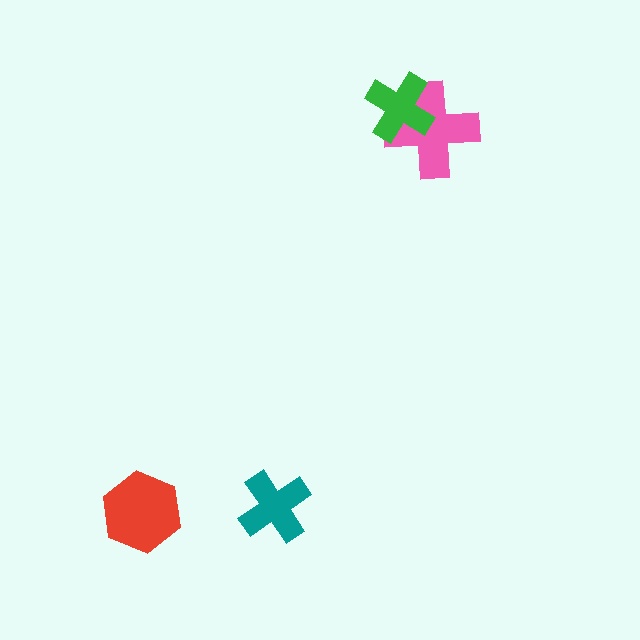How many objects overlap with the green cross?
1 object overlaps with the green cross.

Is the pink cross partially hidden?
Yes, it is partially covered by another shape.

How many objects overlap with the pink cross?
1 object overlaps with the pink cross.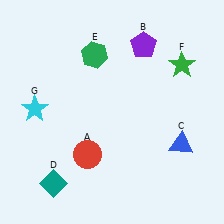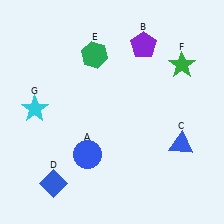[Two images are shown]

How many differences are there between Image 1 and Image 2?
There are 2 differences between the two images.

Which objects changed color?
A changed from red to blue. D changed from teal to blue.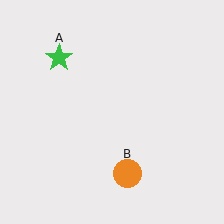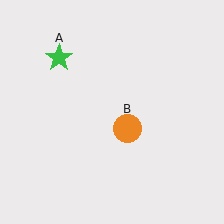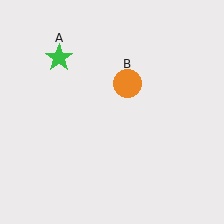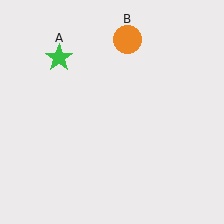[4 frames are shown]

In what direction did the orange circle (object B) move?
The orange circle (object B) moved up.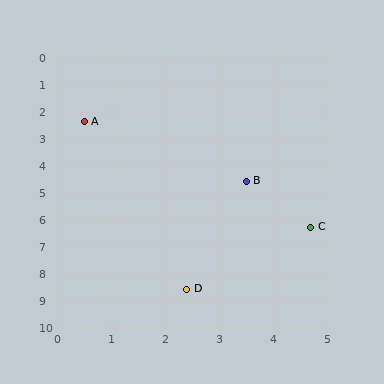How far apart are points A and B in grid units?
Points A and B are about 3.7 grid units apart.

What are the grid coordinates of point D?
Point D is at approximately (2.4, 8.6).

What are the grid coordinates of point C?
Point C is at approximately (4.7, 6.3).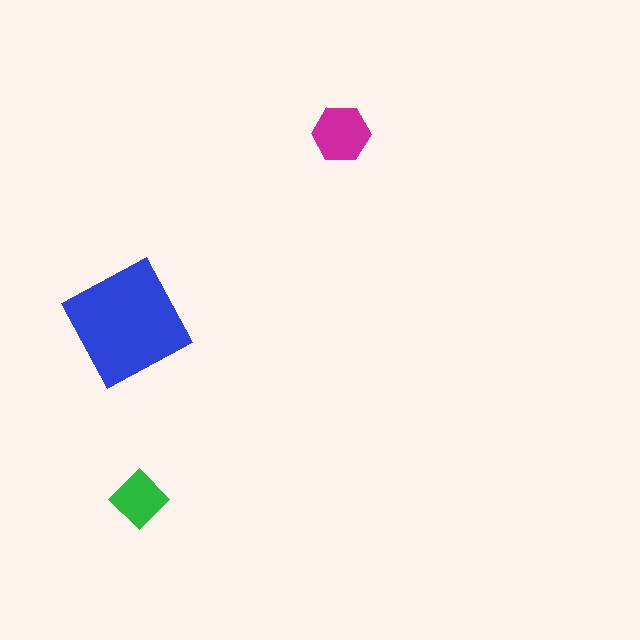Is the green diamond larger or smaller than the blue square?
Smaller.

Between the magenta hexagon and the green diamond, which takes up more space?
The magenta hexagon.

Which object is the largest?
The blue square.